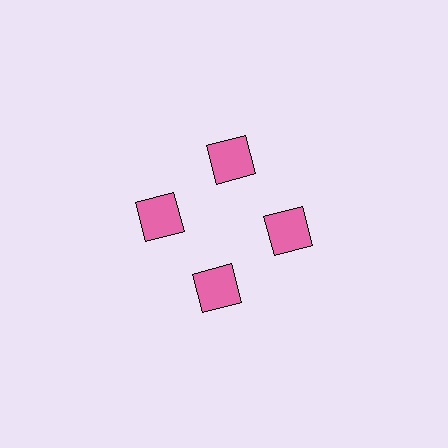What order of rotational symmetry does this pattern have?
This pattern has 4-fold rotational symmetry.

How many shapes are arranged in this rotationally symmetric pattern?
There are 4 shapes, arranged in 4 groups of 1.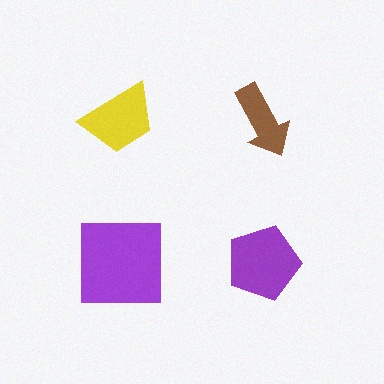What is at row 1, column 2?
A brown arrow.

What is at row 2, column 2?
A purple pentagon.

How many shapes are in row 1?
2 shapes.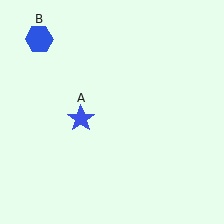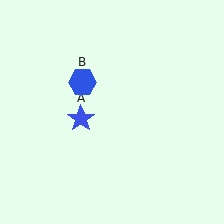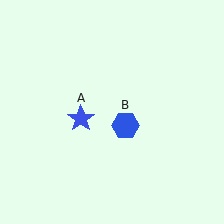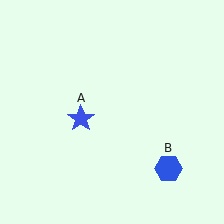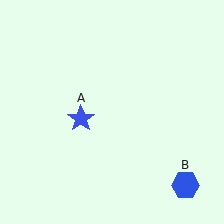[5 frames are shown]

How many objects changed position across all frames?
1 object changed position: blue hexagon (object B).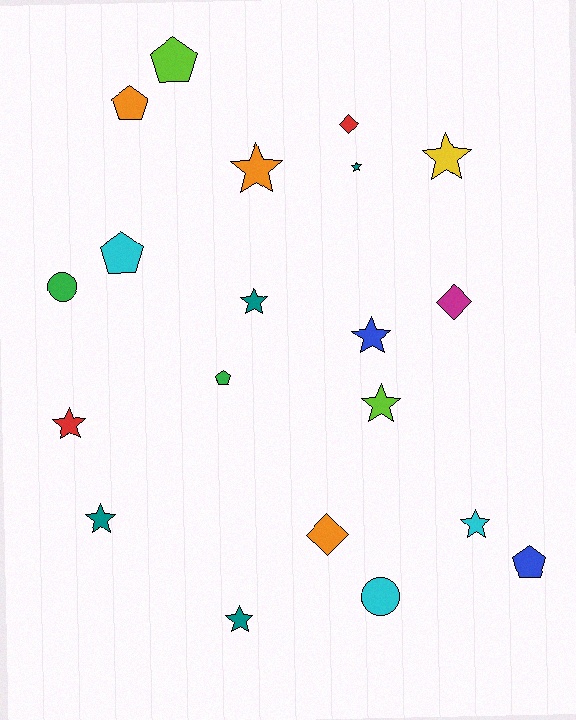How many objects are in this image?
There are 20 objects.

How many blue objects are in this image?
There are 2 blue objects.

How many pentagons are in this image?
There are 5 pentagons.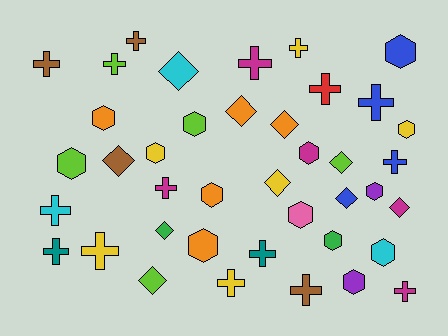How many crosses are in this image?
There are 16 crosses.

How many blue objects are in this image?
There are 4 blue objects.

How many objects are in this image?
There are 40 objects.